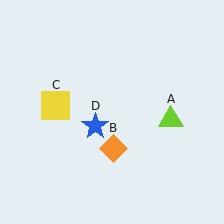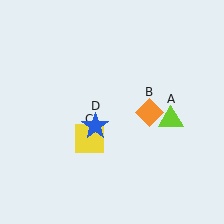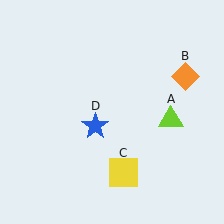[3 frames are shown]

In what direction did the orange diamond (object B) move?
The orange diamond (object B) moved up and to the right.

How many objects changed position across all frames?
2 objects changed position: orange diamond (object B), yellow square (object C).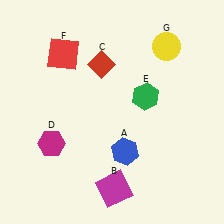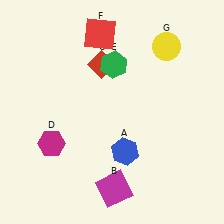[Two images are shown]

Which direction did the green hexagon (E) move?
The green hexagon (E) moved left.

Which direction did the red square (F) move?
The red square (F) moved right.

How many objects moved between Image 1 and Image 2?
2 objects moved between the two images.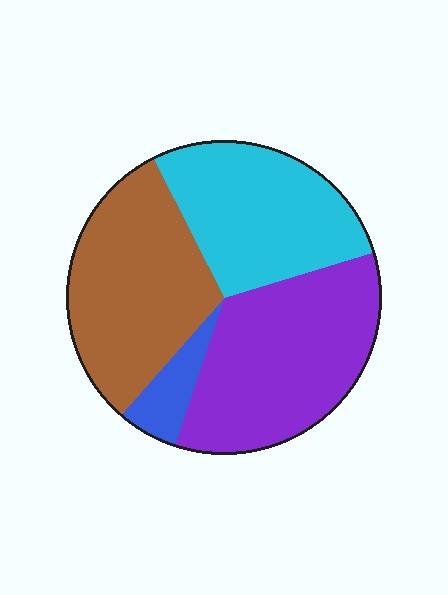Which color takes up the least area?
Blue, at roughly 5%.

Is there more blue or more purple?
Purple.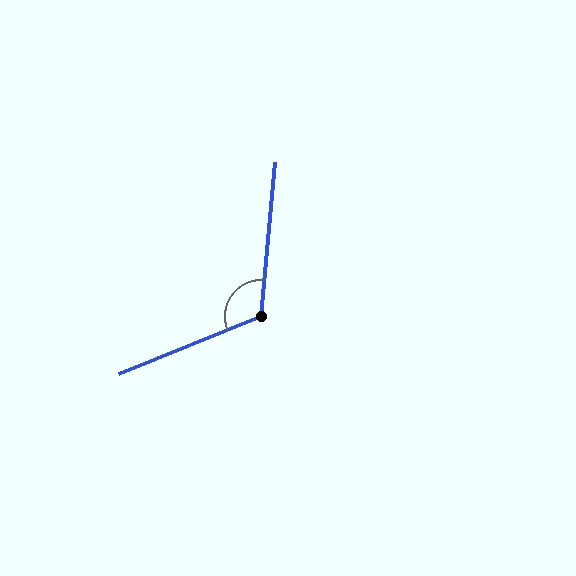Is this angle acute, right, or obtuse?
It is obtuse.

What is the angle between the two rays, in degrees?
Approximately 117 degrees.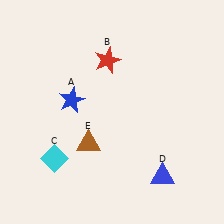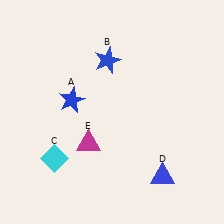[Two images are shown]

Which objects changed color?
B changed from red to blue. E changed from brown to magenta.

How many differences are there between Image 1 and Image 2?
There are 2 differences between the two images.